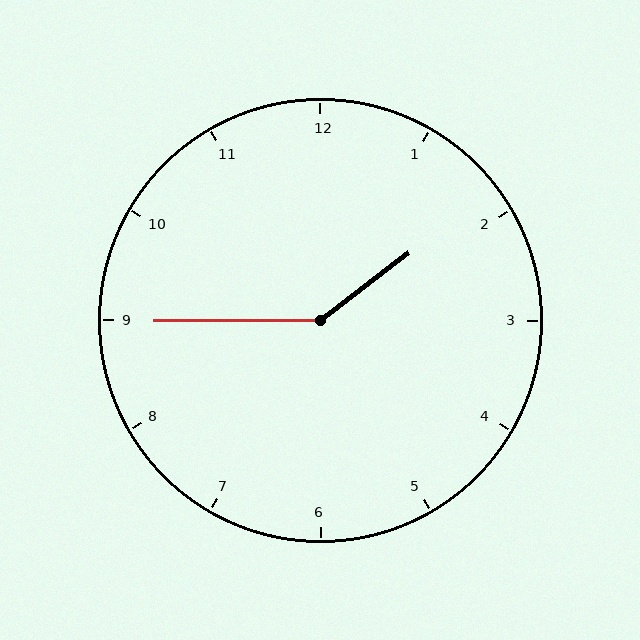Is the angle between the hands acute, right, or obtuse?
It is obtuse.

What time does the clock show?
1:45.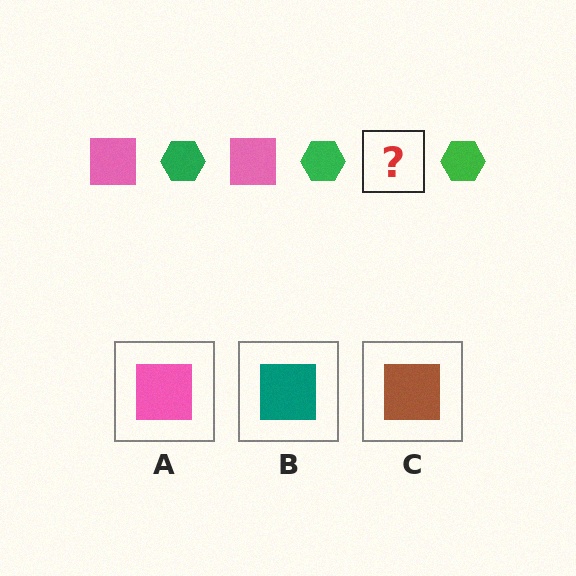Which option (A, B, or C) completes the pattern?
A.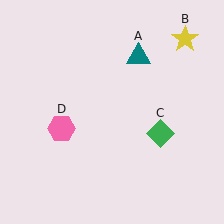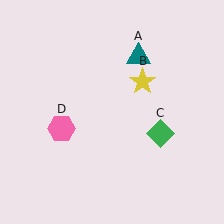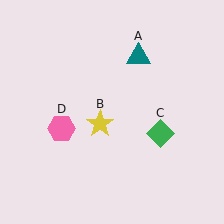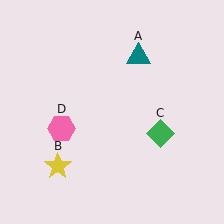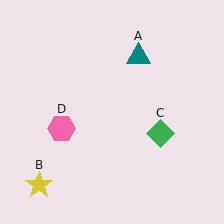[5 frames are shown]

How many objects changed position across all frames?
1 object changed position: yellow star (object B).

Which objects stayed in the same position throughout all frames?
Teal triangle (object A) and green diamond (object C) and pink hexagon (object D) remained stationary.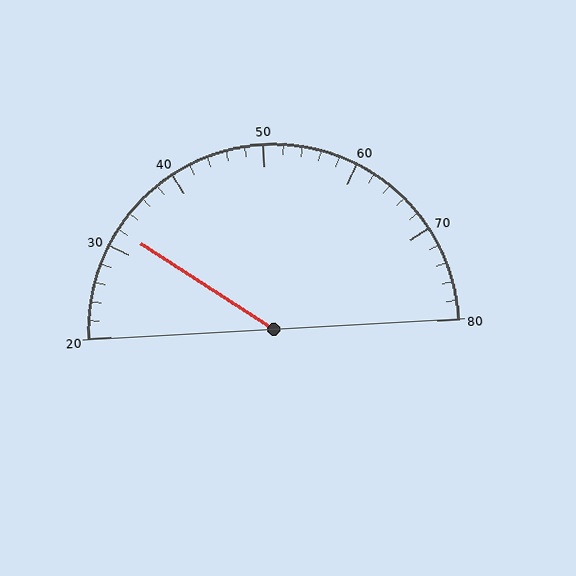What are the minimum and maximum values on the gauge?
The gauge ranges from 20 to 80.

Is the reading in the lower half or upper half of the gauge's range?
The reading is in the lower half of the range (20 to 80).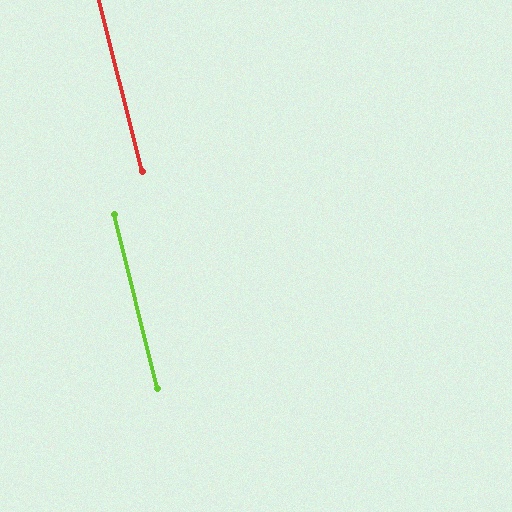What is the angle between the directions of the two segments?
Approximately 0 degrees.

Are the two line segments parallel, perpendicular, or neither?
Parallel — their directions differ by only 0.1°.